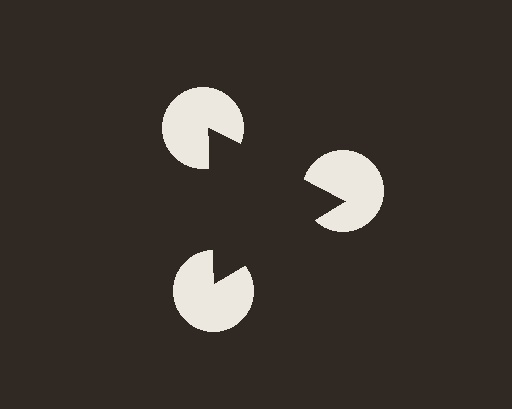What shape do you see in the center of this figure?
An illusory triangle — its edges are inferred from the aligned wedge cuts in the pac-man discs, not physically drawn.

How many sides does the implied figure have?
3 sides.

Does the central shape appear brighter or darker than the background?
It typically appears slightly darker than the background, even though no actual brightness change is drawn.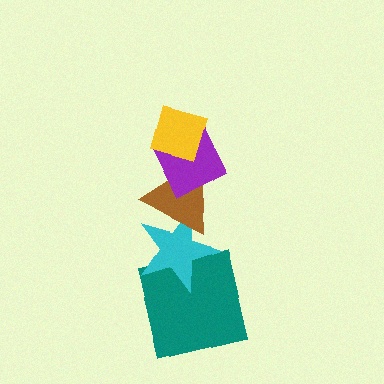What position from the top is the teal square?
The teal square is 5th from the top.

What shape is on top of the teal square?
The cyan star is on top of the teal square.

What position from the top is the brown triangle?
The brown triangle is 3rd from the top.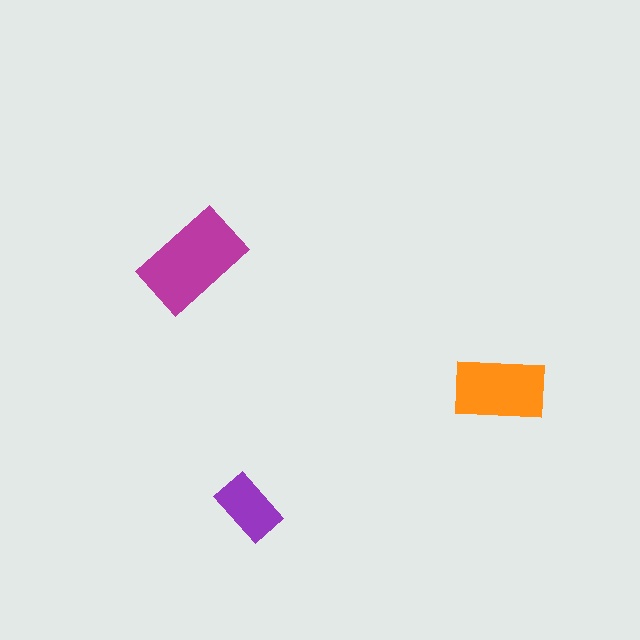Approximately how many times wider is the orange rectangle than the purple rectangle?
About 1.5 times wider.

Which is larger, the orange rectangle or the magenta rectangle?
The magenta one.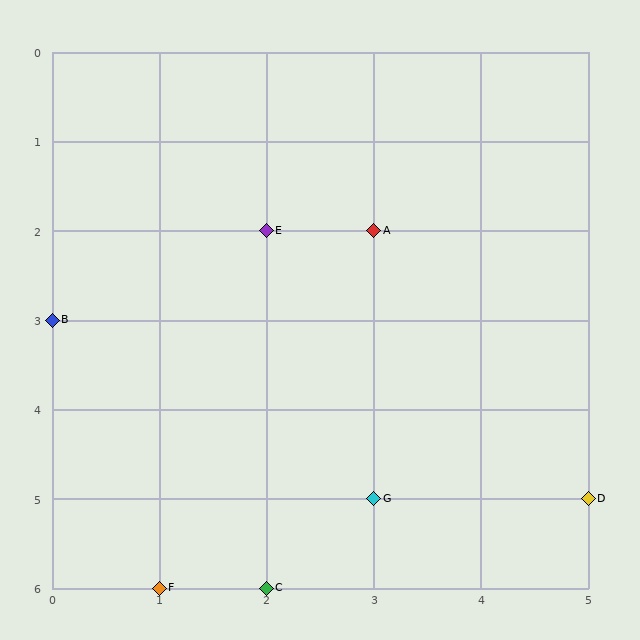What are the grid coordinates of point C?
Point C is at grid coordinates (2, 6).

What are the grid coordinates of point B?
Point B is at grid coordinates (0, 3).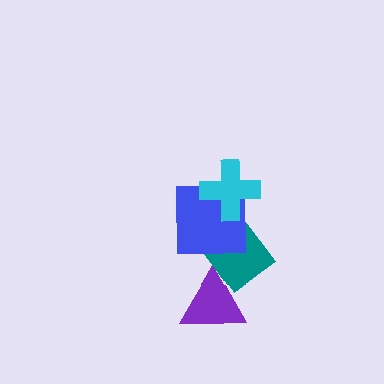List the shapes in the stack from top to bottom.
From top to bottom: the cyan cross, the blue square, the teal diamond, the purple triangle.